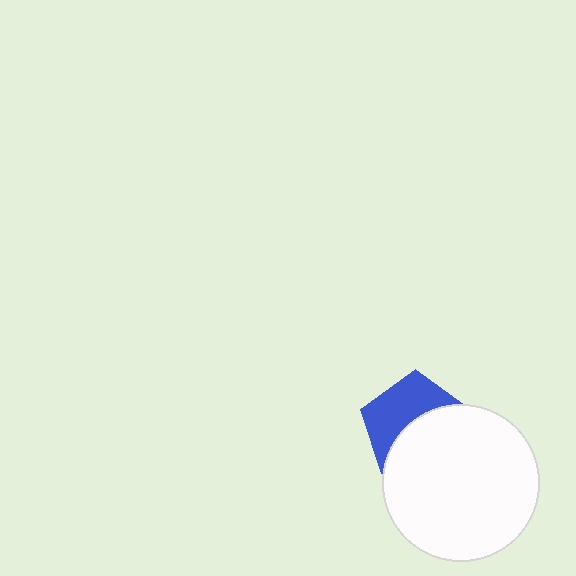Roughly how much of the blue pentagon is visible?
About half of it is visible (roughly 48%).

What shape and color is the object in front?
The object in front is a white circle.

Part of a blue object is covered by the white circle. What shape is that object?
It is a pentagon.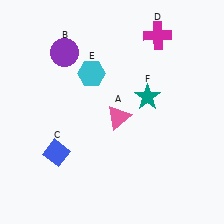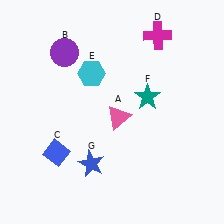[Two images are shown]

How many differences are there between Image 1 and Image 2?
There is 1 difference between the two images.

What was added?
A blue star (G) was added in Image 2.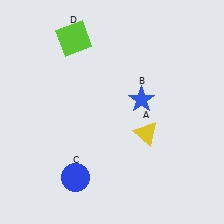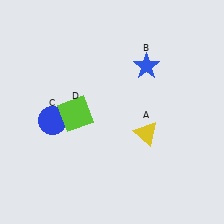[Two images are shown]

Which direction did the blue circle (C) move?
The blue circle (C) moved up.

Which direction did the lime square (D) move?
The lime square (D) moved down.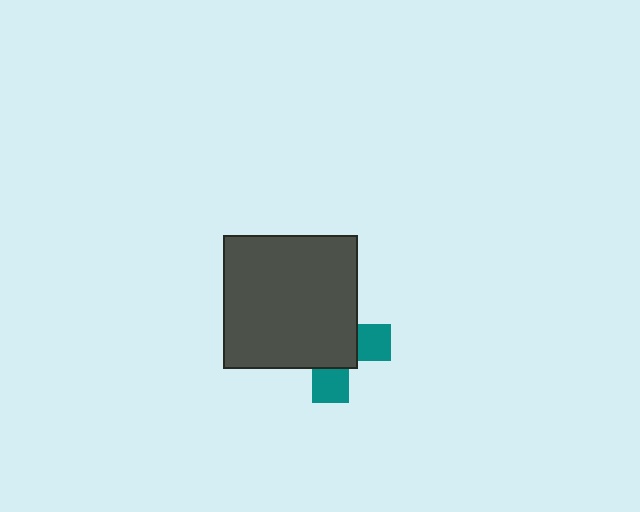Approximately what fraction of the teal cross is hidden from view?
Roughly 67% of the teal cross is hidden behind the dark gray square.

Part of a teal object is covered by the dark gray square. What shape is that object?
It is a cross.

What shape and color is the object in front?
The object in front is a dark gray square.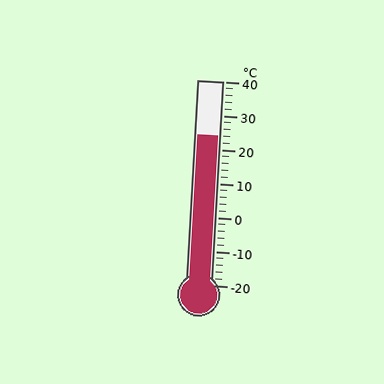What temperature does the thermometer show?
The thermometer shows approximately 24°C.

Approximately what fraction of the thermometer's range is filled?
The thermometer is filled to approximately 75% of its range.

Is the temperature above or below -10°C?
The temperature is above -10°C.